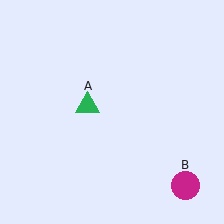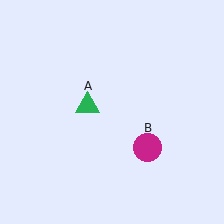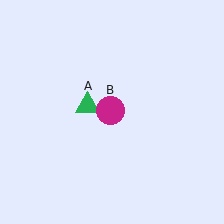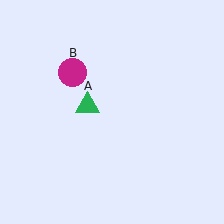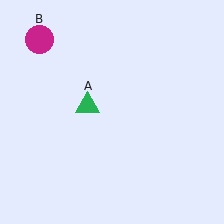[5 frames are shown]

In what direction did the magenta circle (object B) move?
The magenta circle (object B) moved up and to the left.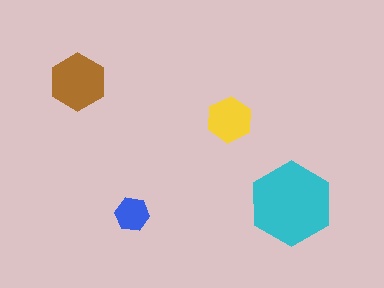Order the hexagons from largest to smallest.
the cyan one, the brown one, the yellow one, the blue one.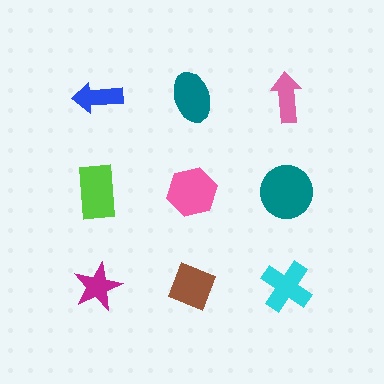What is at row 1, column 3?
A pink arrow.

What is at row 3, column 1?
A magenta star.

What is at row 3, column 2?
A brown diamond.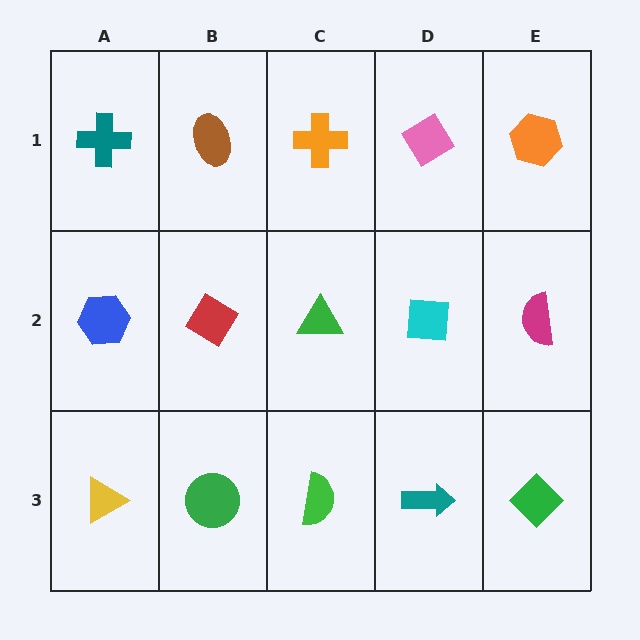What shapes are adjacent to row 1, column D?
A cyan square (row 2, column D), an orange cross (row 1, column C), an orange hexagon (row 1, column E).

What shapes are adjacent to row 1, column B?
A red diamond (row 2, column B), a teal cross (row 1, column A), an orange cross (row 1, column C).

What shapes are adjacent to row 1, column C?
A green triangle (row 2, column C), a brown ellipse (row 1, column B), a pink diamond (row 1, column D).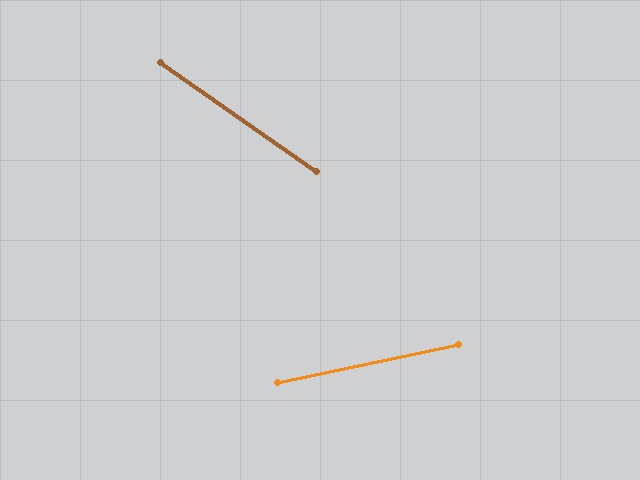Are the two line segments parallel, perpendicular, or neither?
Neither parallel nor perpendicular — they differ by about 47°.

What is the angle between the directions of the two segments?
Approximately 47 degrees.